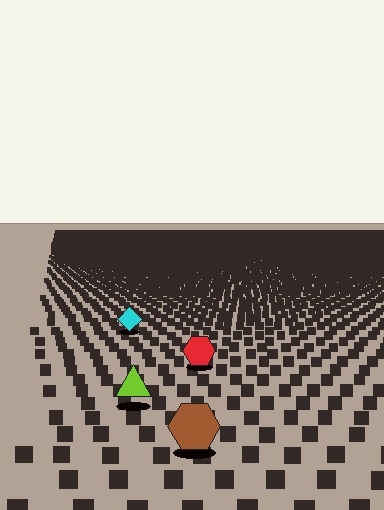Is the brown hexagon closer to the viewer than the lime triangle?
Yes. The brown hexagon is closer — you can tell from the texture gradient: the ground texture is coarser near it.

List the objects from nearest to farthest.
From nearest to farthest: the brown hexagon, the lime triangle, the red hexagon, the cyan diamond.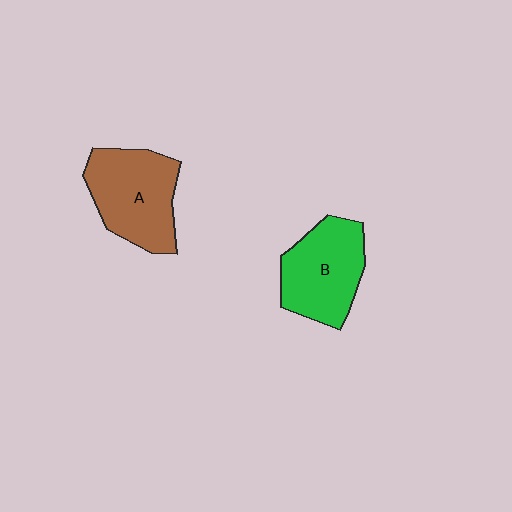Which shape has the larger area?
Shape A (brown).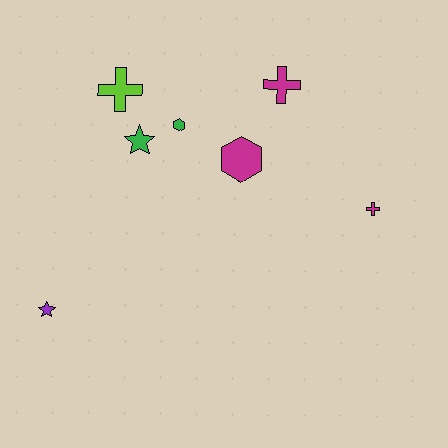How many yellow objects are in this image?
There are no yellow objects.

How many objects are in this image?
There are 7 objects.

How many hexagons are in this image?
There are 2 hexagons.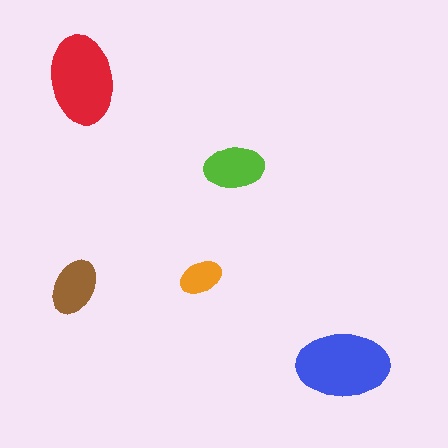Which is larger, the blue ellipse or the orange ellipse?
The blue one.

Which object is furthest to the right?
The blue ellipse is rightmost.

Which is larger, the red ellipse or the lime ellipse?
The red one.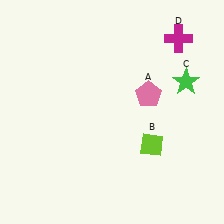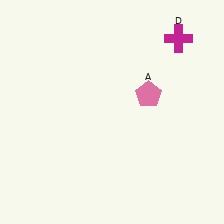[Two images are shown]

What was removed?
The lime diamond (B), the green star (C) were removed in Image 2.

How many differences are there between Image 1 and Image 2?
There are 2 differences between the two images.